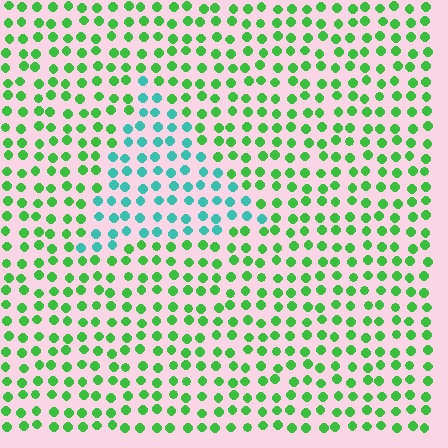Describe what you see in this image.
The image is filled with small green elements in a uniform arrangement. A triangle-shaped region is visible where the elements are tinted to a slightly different hue, forming a subtle color boundary.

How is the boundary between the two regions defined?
The boundary is defined purely by a slight shift in hue (about 51 degrees). Spacing, size, and orientation are identical on both sides.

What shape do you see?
I see a triangle.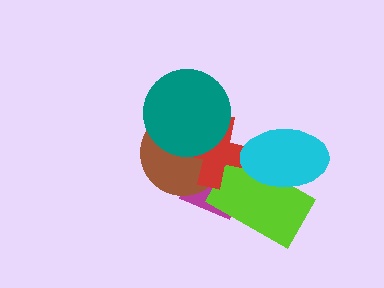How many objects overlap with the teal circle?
2 objects overlap with the teal circle.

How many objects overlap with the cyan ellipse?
3 objects overlap with the cyan ellipse.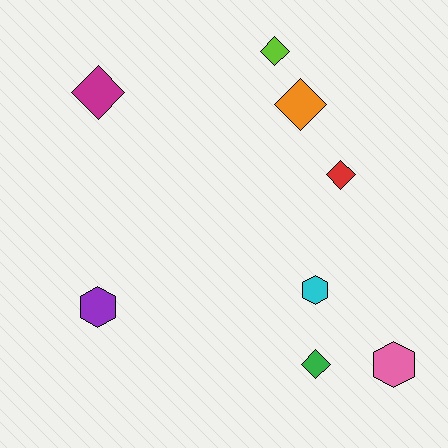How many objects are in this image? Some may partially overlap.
There are 8 objects.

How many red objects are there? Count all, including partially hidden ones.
There is 1 red object.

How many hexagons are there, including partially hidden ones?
There are 3 hexagons.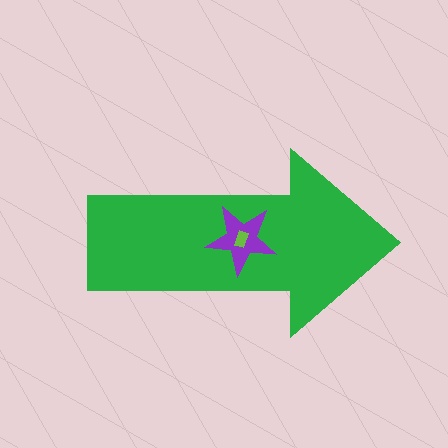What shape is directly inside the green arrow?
The purple star.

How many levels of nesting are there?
3.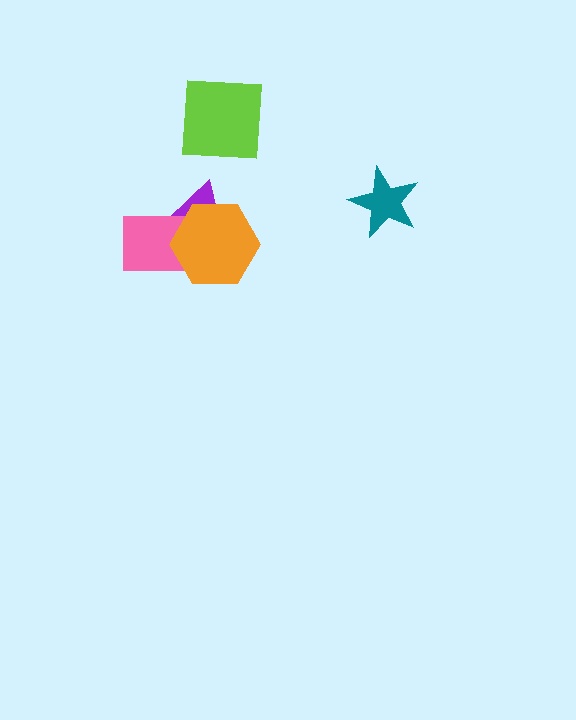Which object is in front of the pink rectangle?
The orange hexagon is in front of the pink rectangle.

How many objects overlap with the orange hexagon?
2 objects overlap with the orange hexagon.